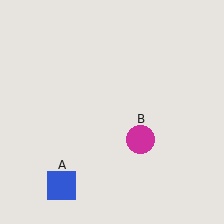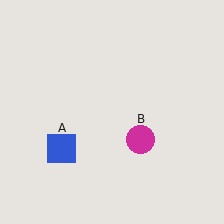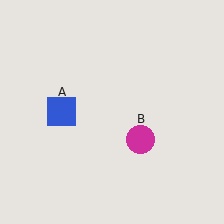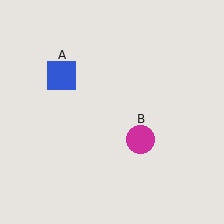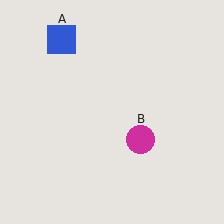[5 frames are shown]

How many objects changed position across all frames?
1 object changed position: blue square (object A).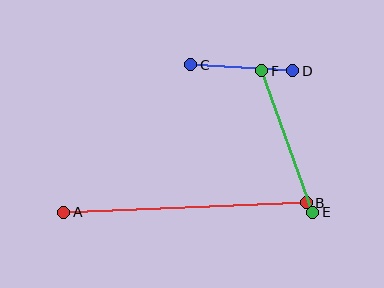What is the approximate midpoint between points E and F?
The midpoint is at approximately (287, 141) pixels.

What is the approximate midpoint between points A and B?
The midpoint is at approximately (185, 208) pixels.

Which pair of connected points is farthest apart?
Points A and B are farthest apart.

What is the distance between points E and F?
The distance is approximately 150 pixels.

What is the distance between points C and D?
The distance is approximately 102 pixels.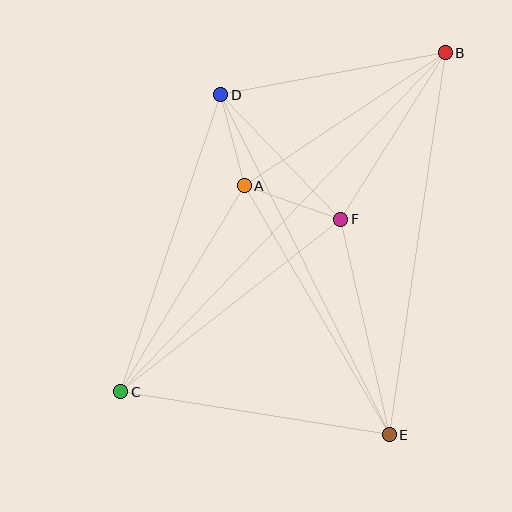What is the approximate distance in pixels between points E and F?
The distance between E and F is approximately 221 pixels.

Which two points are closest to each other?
Points A and D are closest to each other.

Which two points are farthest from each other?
Points B and C are farthest from each other.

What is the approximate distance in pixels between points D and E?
The distance between D and E is approximately 379 pixels.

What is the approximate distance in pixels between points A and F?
The distance between A and F is approximately 102 pixels.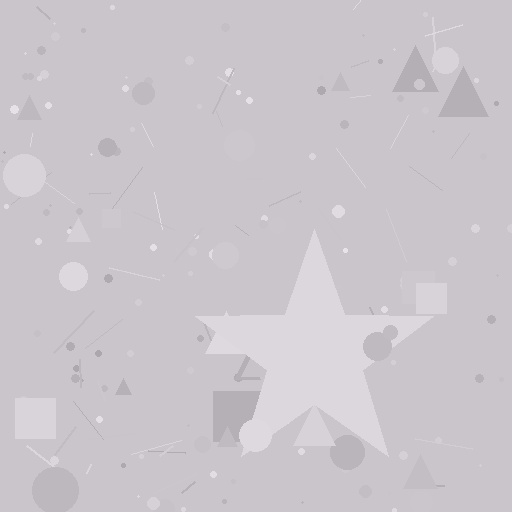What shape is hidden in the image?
A star is hidden in the image.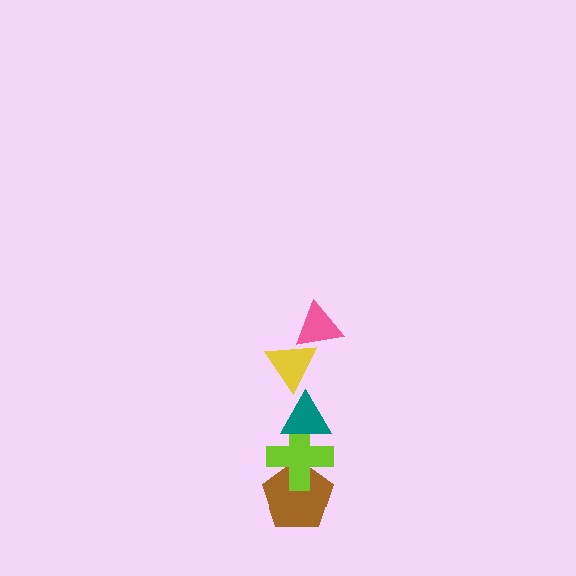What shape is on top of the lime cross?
The teal triangle is on top of the lime cross.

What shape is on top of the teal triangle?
The yellow triangle is on top of the teal triangle.